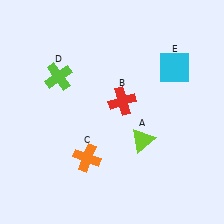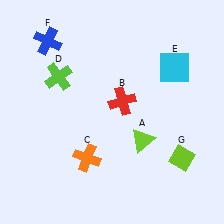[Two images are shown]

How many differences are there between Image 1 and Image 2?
There are 2 differences between the two images.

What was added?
A blue cross (F), a lime diamond (G) were added in Image 2.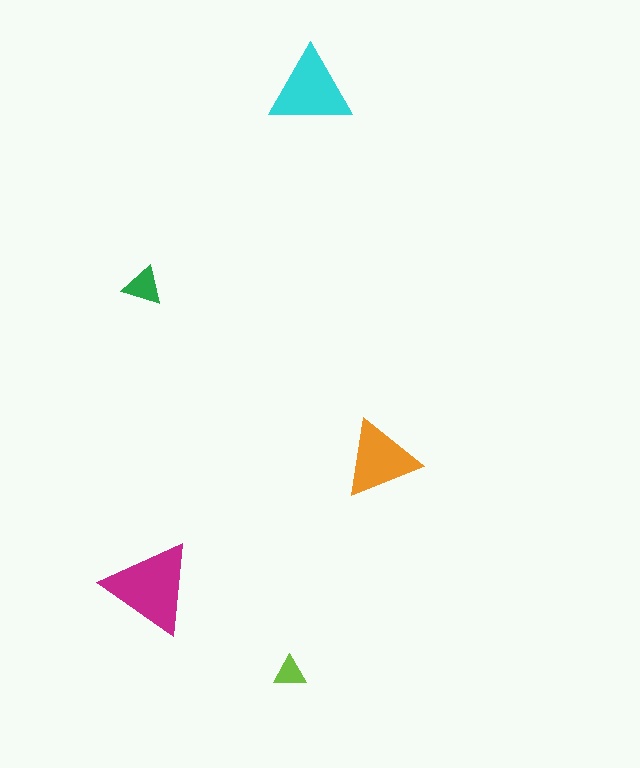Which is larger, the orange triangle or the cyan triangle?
The cyan one.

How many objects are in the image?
There are 5 objects in the image.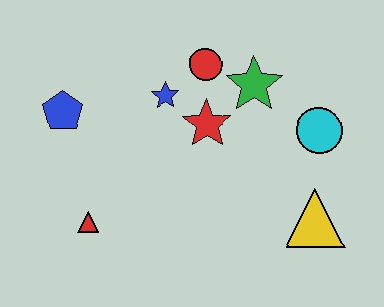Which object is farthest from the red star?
The red triangle is farthest from the red star.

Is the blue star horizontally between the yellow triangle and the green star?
No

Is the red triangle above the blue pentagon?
No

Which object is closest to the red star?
The blue star is closest to the red star.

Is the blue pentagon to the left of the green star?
Yes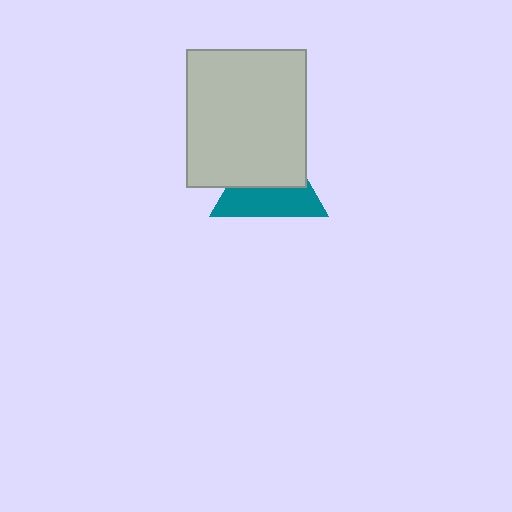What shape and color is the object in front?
The object in front is a light gray rectangle.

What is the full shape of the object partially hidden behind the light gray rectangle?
The partially hidden object is a teal triangle.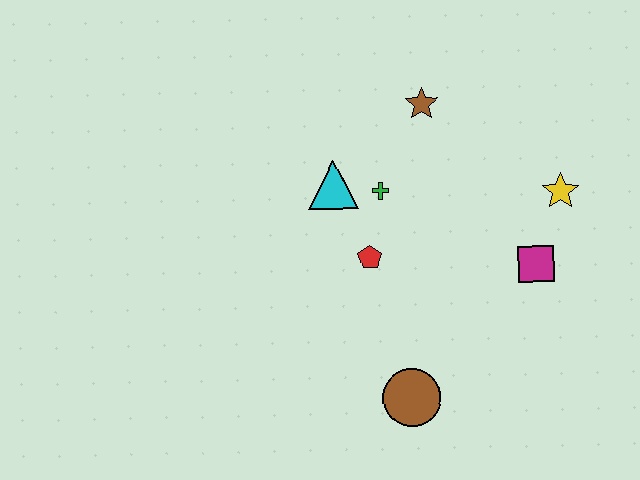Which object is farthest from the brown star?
The brown circle is farthest from the brown star.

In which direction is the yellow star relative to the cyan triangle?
The yellow star is to the right of the cyan triangle.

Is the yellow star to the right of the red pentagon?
Yes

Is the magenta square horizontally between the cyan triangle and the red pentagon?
No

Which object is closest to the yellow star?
The magenta square is closest to the yellow star.